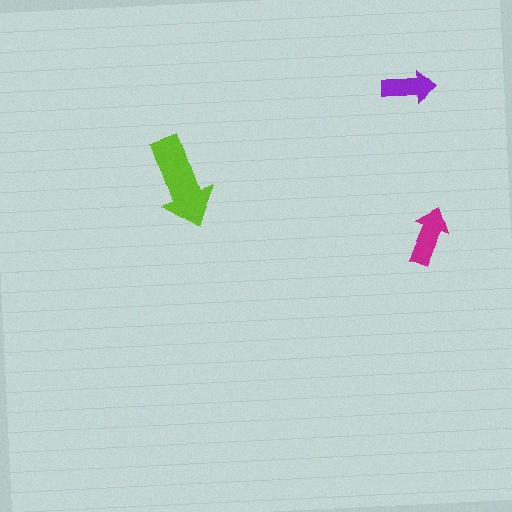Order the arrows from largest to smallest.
the lime one, the magenta one, the purple one.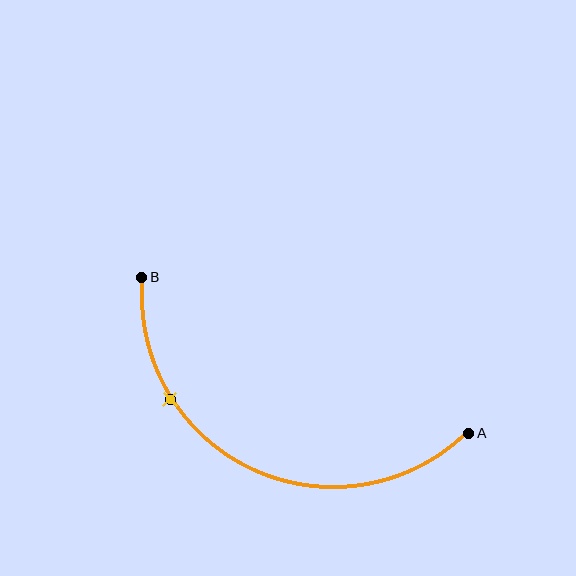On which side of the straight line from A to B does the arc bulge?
The arc bulges below the straight line connecting A and B.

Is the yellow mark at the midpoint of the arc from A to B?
No. The yellow mark lies on the arc but is closer to endpoint B. The arc midpoint would be at the point on the curve equidistant along the arc from both A and B.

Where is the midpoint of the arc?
The arc midpoint is the point on the curve farthest from the straight line joining A and B. It sits below that line.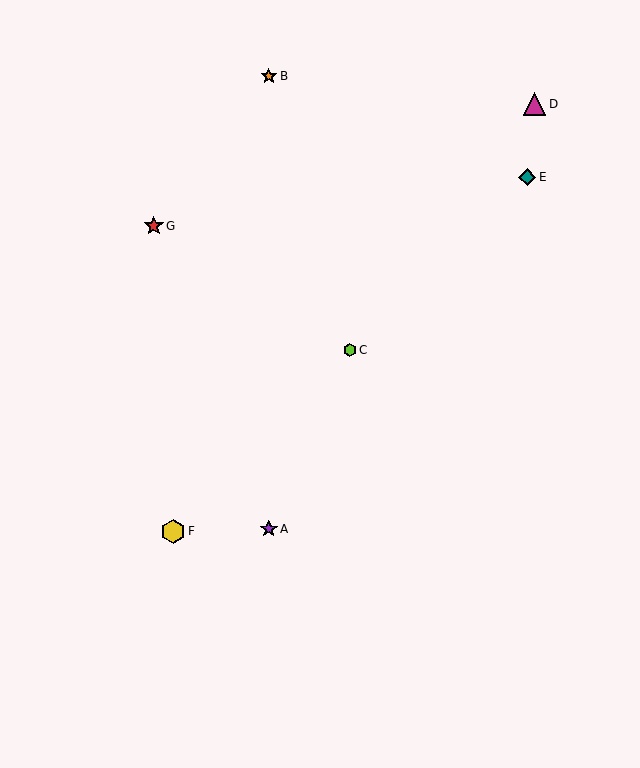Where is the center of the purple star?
The center of the purple star is at (269, 529).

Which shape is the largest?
The yellow hexagon (labeled F) is the largest.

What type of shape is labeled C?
Shape C is a lime hexagon.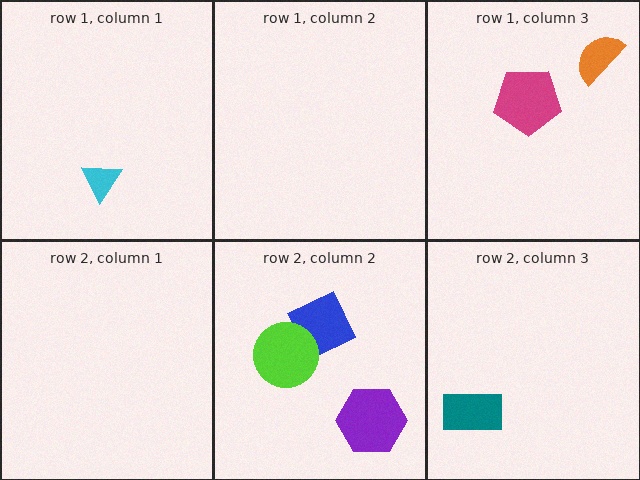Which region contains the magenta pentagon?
The row 1, column 3 region.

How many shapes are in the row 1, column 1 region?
1.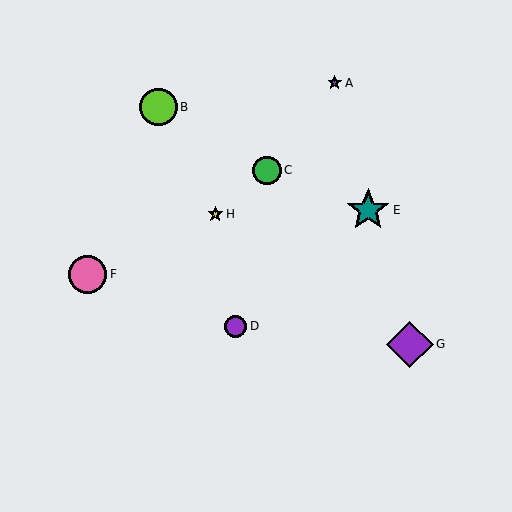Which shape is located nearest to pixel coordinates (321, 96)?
The purple star (labeled A) at (335, 83) is nearest to that location.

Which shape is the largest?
The purple diamond (labeled G) is the largest.